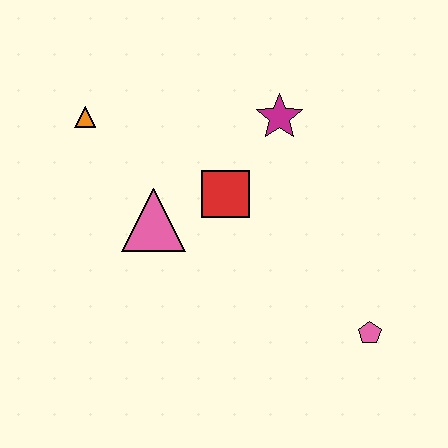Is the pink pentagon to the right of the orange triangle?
Yes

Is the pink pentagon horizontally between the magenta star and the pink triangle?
No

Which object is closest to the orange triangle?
The pink triangle is closest to the orange triangle.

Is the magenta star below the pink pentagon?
No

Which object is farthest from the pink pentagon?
The orange triangle is farthest from the pink pentagon.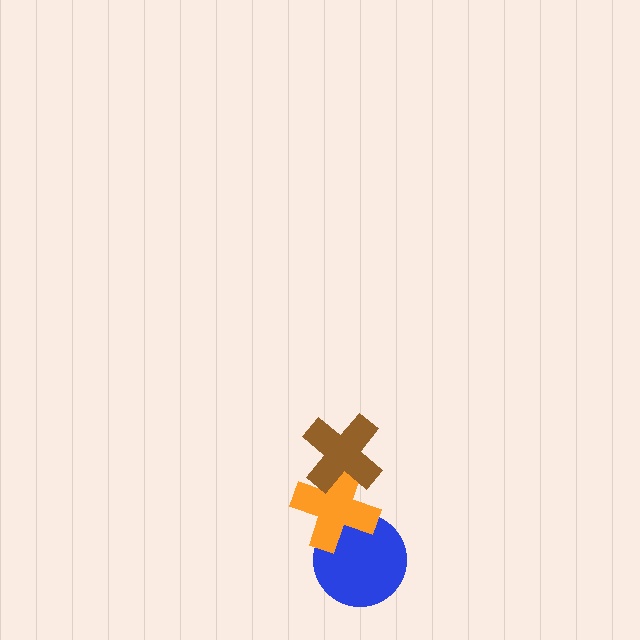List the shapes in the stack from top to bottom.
From top to bottom: the brown cross, the orange cross, the blue circle.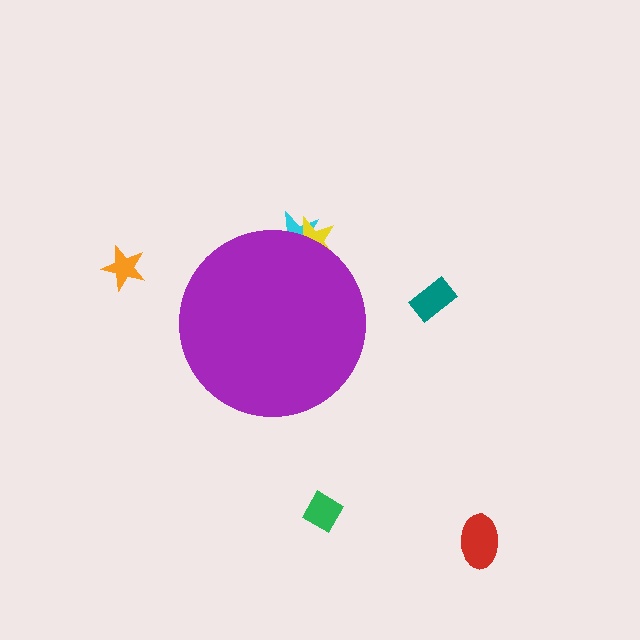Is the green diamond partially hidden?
No, the green diamond is fully visible.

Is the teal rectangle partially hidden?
No, the teal rectangle is fully visible.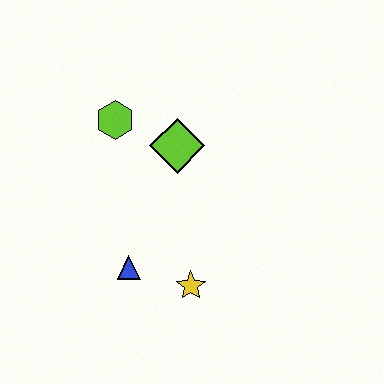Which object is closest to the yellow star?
The blue triangle is closest to the yellow star.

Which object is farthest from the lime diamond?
The yellow star is farthest from the lime diamond.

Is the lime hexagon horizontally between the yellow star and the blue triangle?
No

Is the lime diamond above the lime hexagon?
No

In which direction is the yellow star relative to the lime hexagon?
The yellow star is below the lime hexagon.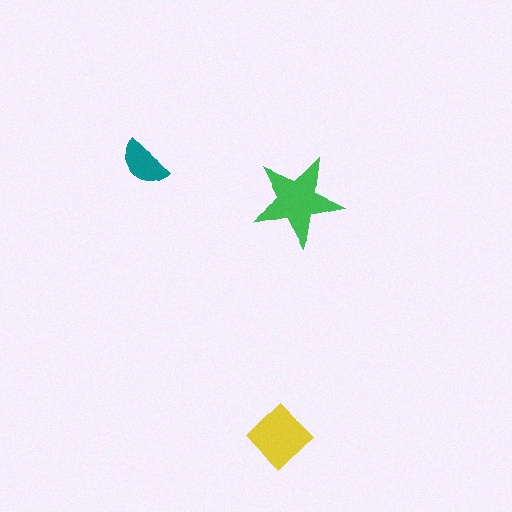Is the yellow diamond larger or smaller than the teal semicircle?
Larger.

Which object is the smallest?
The teal semicircle.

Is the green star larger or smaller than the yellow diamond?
Larger.